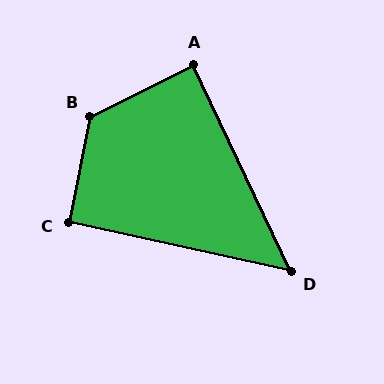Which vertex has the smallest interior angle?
D, at approximately 52 degrees.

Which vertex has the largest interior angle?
B, at approximately 128 degrees.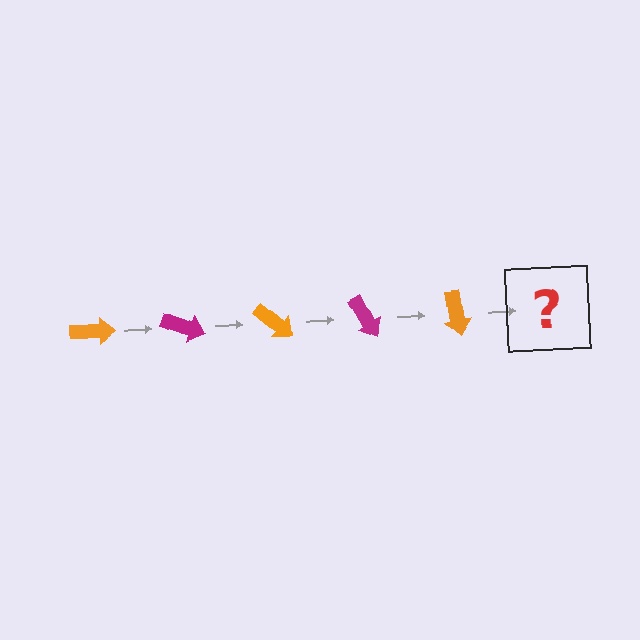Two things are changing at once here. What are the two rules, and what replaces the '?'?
The two rules are that it rotates 20 degrees each step and the color cycles through orange and magenta. The '?' should be a magenta arrow, rotated 100 degrees from the start.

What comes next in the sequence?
The next element should be a magenta arrow, rotated 100 degrees from the start.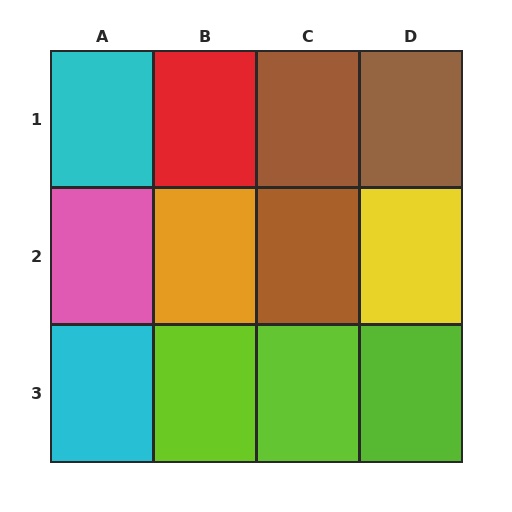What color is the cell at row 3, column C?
Lime.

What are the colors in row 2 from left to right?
Pink, orange, brown, yellow.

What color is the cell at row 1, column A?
Cyan.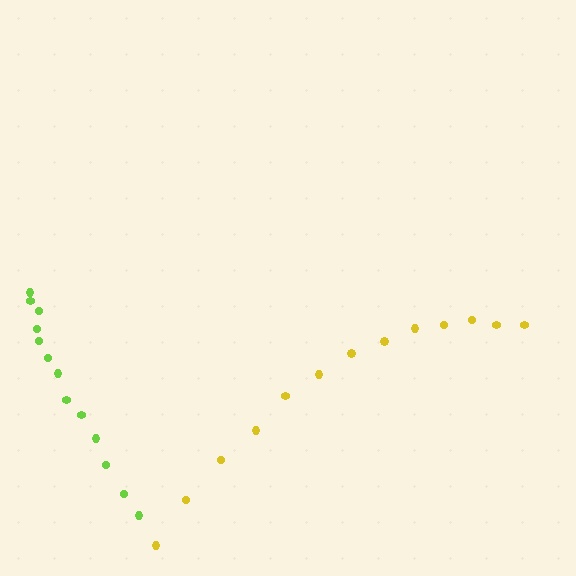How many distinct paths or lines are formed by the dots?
There are 2 distinct paths.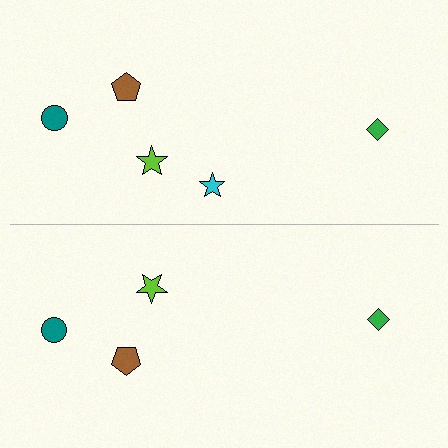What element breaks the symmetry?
A cyan star is missing from the bottom side.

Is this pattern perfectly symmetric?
No, the pattern is not perfectly symmetric. A cyan star is missing from the bottom side.